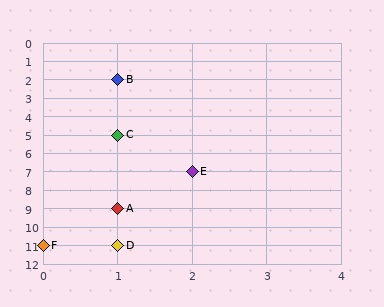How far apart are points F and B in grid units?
Points F and B are 1 column and 9 rows apart (about 9.1 grid units diagonally).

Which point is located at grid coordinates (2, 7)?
Point E is at (2, 7).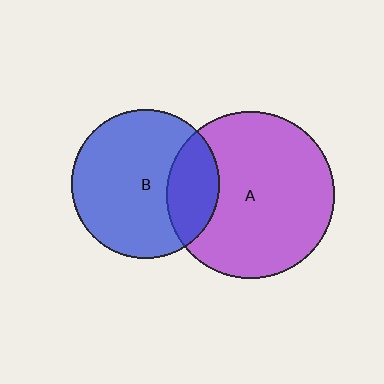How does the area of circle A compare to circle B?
Approximately 1.3 times.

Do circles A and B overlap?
Yes.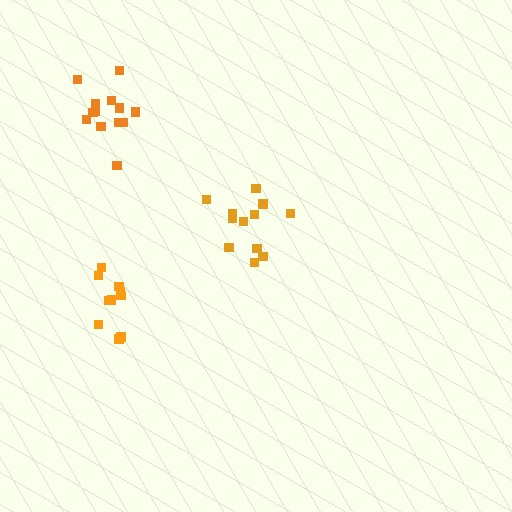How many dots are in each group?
Group 1: 10 dots, Group 2: 13 dots, Group 3: 12 dots (35 total).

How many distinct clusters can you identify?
There are 3 distinct clusters.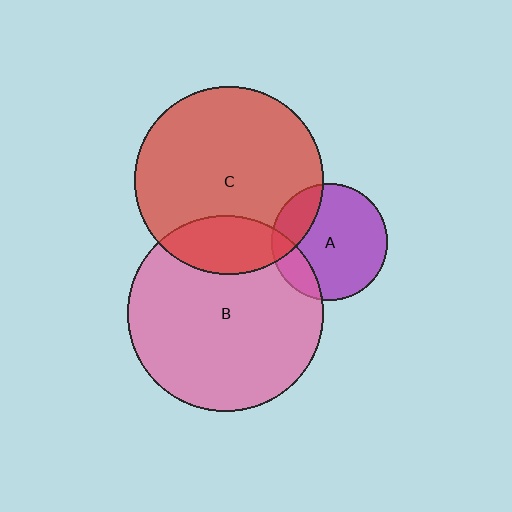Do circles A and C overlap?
Yes.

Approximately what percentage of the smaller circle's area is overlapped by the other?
Approximately 20%.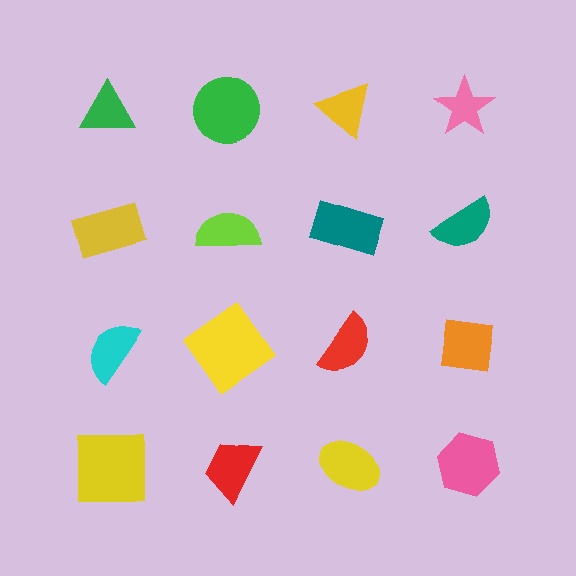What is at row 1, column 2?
A green circle.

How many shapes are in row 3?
4 shapes.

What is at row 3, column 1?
A cyan semicircle.